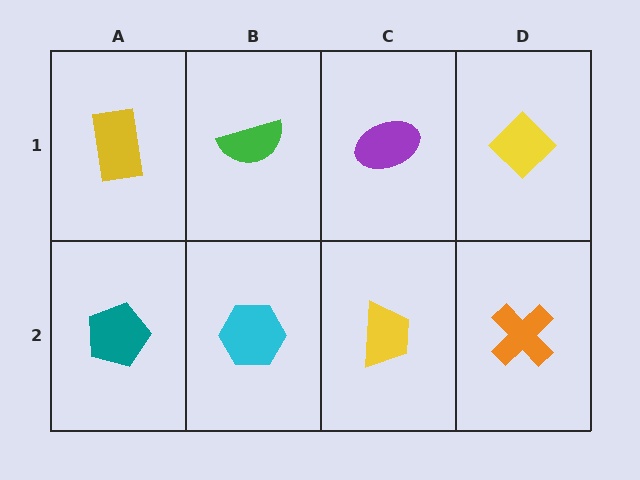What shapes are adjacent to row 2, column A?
A yellow rectangle (row 1, column A), a cyan hexagon (row 2, column B).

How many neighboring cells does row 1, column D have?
2.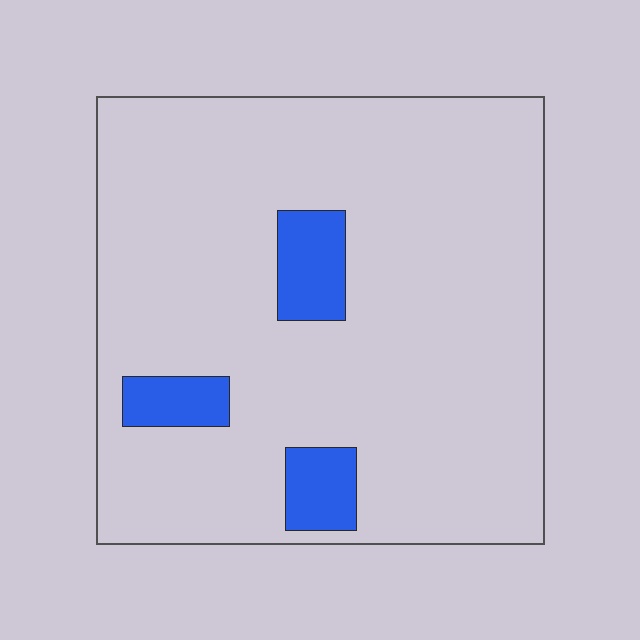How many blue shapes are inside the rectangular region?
3.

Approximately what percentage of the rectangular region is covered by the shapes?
Approximately 10%.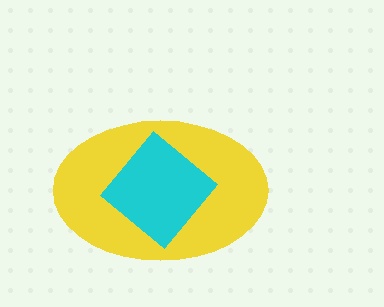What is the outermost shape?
The yellow ellipse.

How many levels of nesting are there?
2.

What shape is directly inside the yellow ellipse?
The cyan diamond.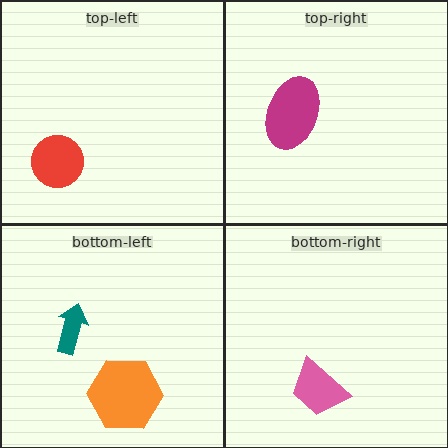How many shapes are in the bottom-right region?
1.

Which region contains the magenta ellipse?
The top-right region.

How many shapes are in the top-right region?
1.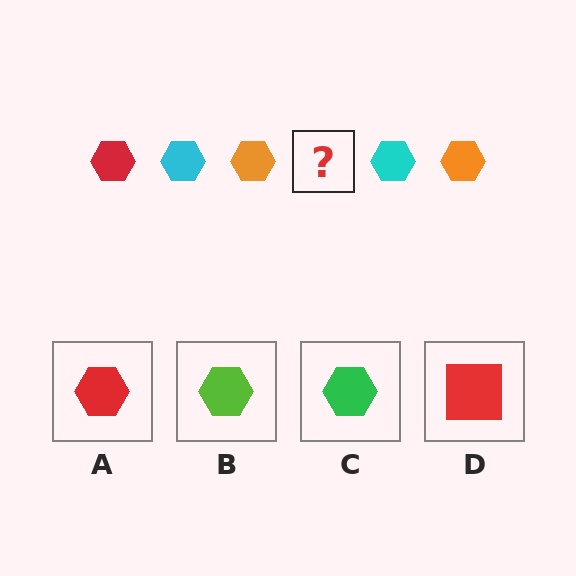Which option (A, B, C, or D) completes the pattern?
A.